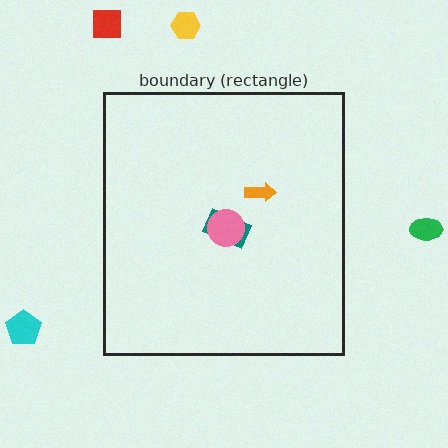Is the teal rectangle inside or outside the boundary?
Inside.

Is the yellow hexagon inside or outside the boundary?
Outside.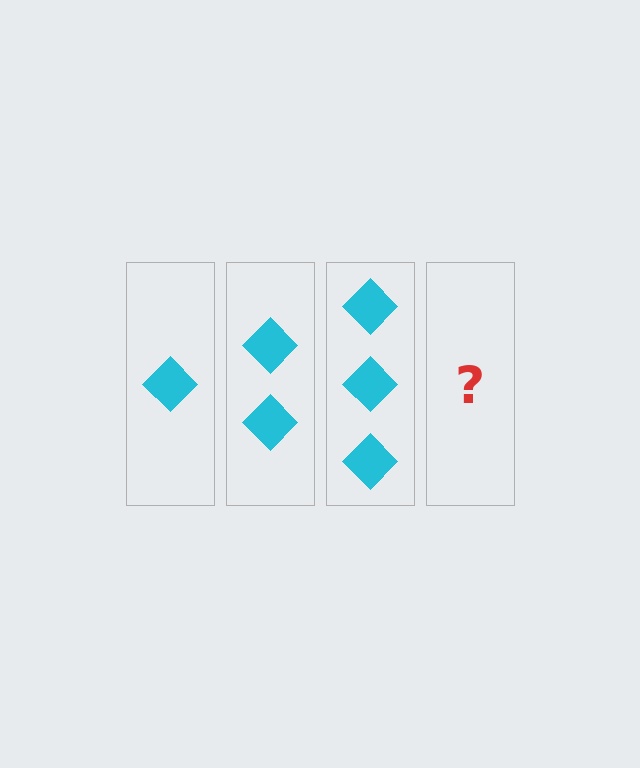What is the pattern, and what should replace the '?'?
The pattern is that each step adds one more diamond. The '?' should be 4 diamonds.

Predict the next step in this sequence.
The next step is 4 diamonds.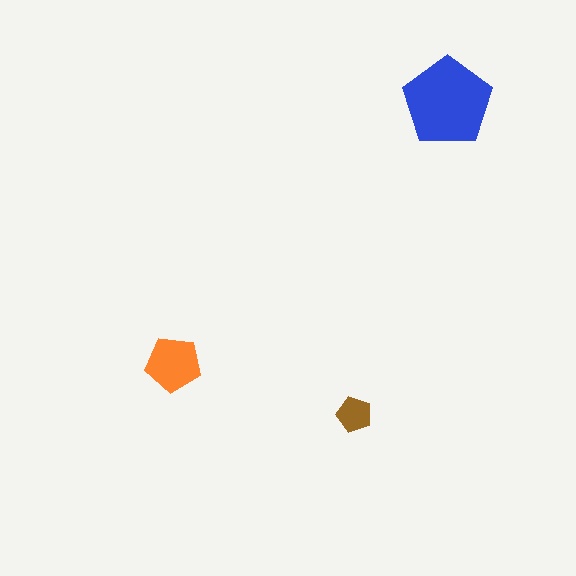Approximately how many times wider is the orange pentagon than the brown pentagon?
About 1.5 times wider.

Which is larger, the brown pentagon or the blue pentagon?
The blue one.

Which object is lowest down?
The brown pentagon is bottommost.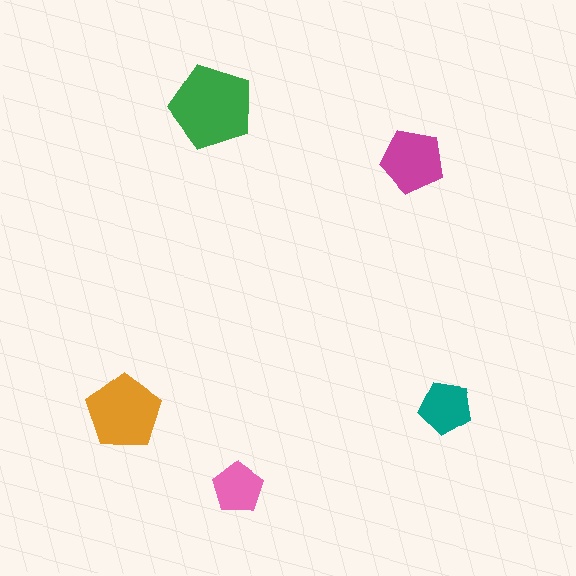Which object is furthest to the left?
The orange pentagon is leftmost.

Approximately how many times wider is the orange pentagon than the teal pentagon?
About 1.5 times wider.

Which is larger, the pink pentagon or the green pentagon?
The green one.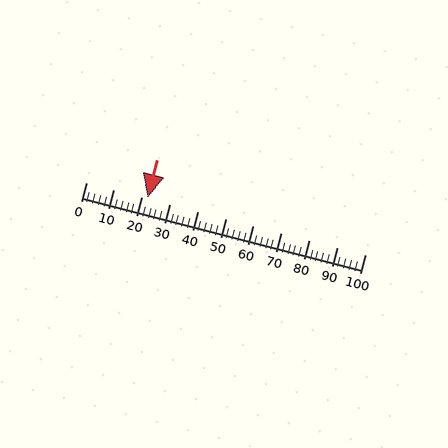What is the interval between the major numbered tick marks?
The major tick marks are spaced 10 units apart.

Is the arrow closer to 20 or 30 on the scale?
The arrow is closer to 20.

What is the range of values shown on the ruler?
The ruler shows values from 0 to 100.